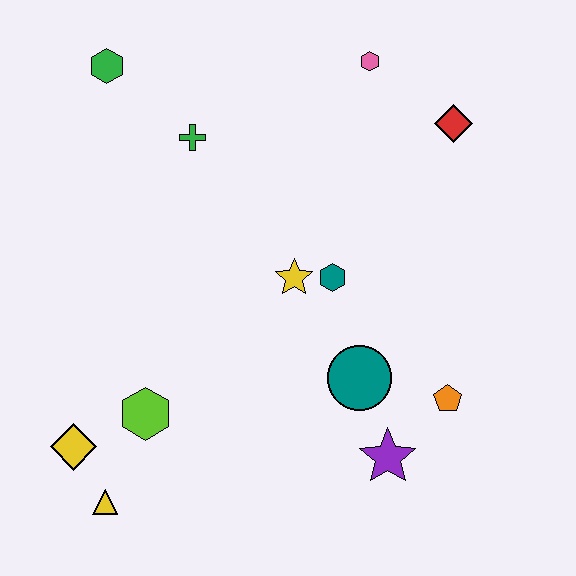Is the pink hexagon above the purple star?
Yes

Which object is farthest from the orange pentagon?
The green hexagon is farthest from the orange pentagon.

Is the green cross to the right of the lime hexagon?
Yes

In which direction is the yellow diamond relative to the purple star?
The yellow diamond is to the left of the purple star.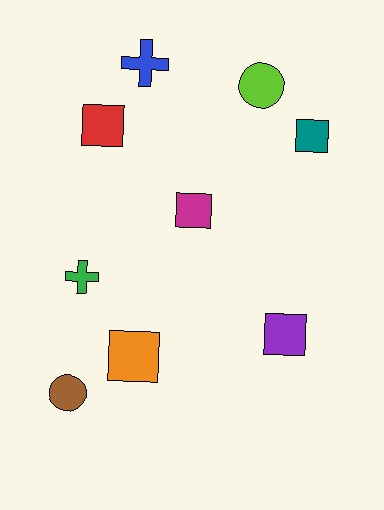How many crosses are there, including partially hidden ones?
There are 2 crosses.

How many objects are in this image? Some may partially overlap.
There are 9 objects.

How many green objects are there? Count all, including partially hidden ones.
There is 1 green object.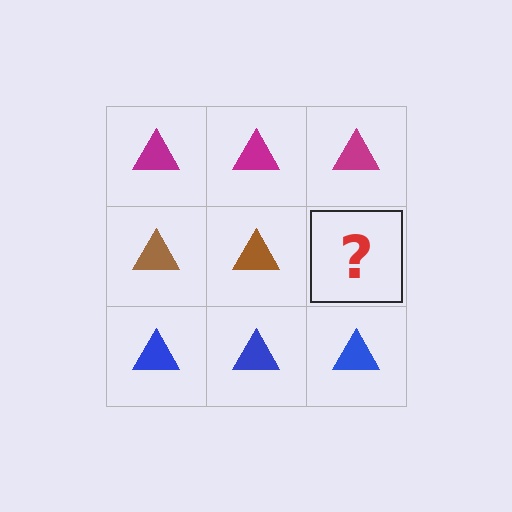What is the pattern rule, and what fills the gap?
The rule is that each row has a consistent color. The gap should be filled with a brown triangle.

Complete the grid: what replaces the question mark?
The question mark should be replaced with a brown triangle.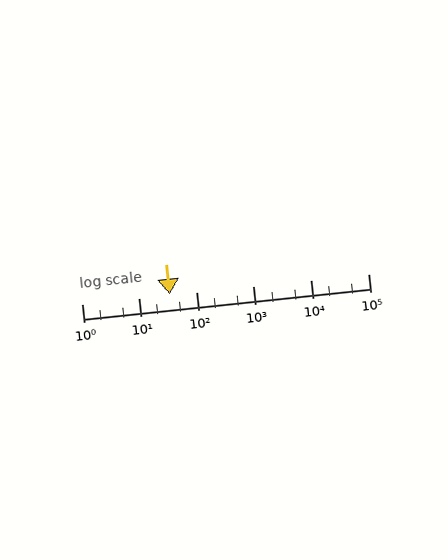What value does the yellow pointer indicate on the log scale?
The pointer indicates approximately 34.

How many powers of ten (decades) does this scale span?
The scale spans 5 decades, from 1 to 100000.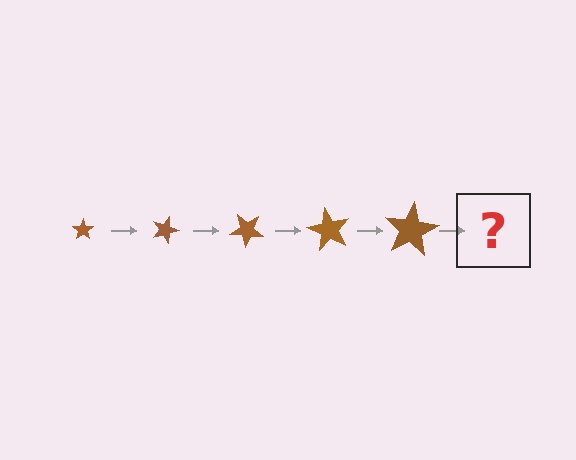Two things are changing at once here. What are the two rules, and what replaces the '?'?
The two rules are that the star grows larger each step and it rotates 20 degrees each step. The '?' should be a star, larger than the previous one and rotated 100 degrees from the start.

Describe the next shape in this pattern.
It should be a star, larger than the previous one and rotated 100 degrees from the start.